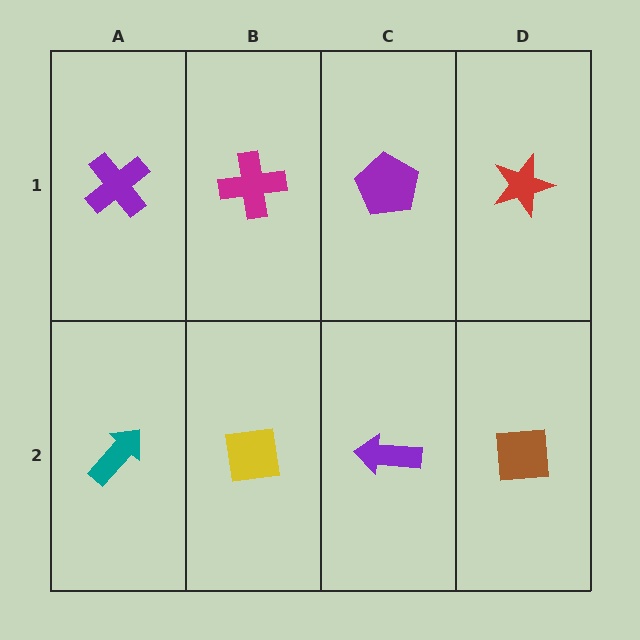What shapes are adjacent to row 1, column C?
A purple arrow (row 2, column C), a magenta cross (row 1, column B), a red star (row 1, column D).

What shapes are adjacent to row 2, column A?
A purple cross (row 1, column A), a yellow square (row 2, column B).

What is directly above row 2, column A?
A purple cross.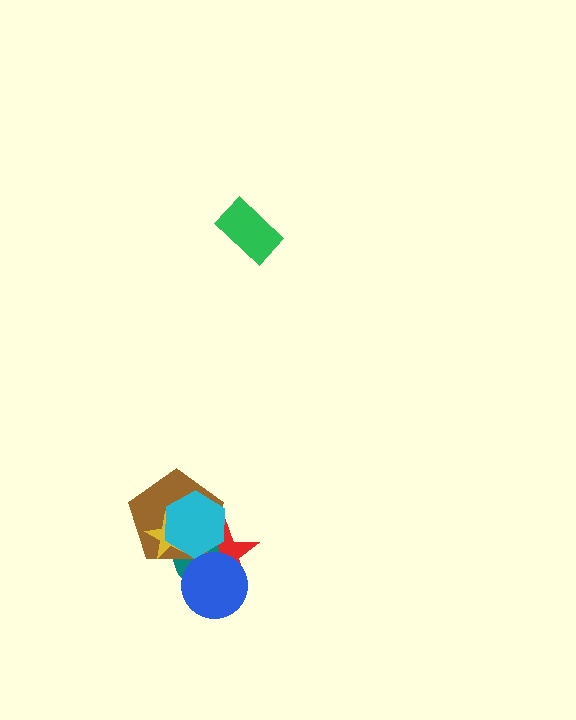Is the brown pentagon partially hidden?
Yes, it is partially covered by another shape.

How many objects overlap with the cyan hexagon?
4 objects overlap with the cyan hexagon.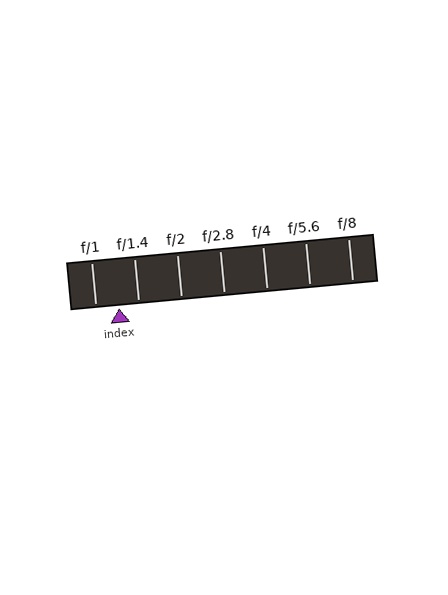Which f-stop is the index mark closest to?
The index mark is closest to f/1.4.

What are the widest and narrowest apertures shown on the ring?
The widest aperture shown is f/1 and the narrowest is f/8.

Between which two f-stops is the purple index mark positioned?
The index mark is between f/1 and f/1.4.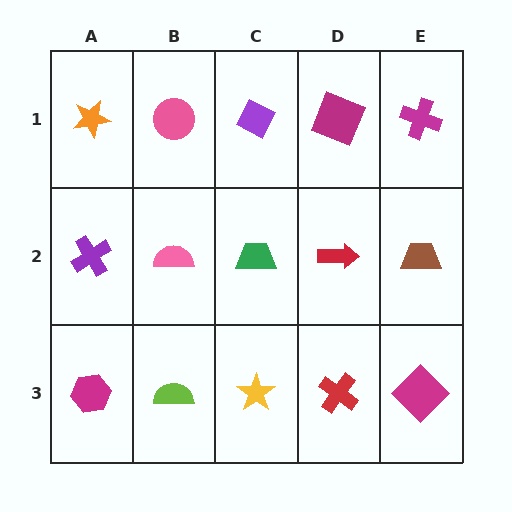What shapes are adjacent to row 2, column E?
A magenta cross (row 1, column E), a magenta diamond (row 3, column E), a red arrow (row 2, column D).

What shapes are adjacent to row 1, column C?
A green trapezoid (row 2, column C), a pink circle (row 1, column B), a magenta square (row 1, column D).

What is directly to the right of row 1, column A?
A pink circle.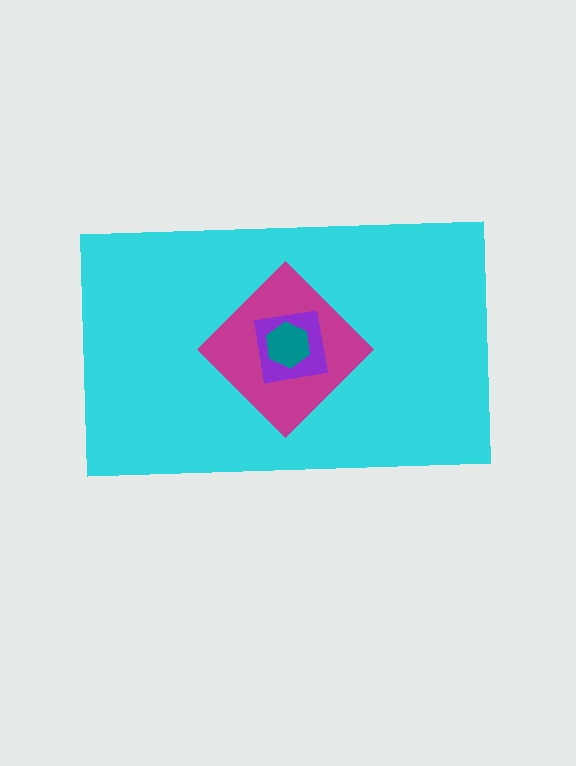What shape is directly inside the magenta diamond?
The purple square.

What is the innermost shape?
The teal hexagon.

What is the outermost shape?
The cyan rectangle.